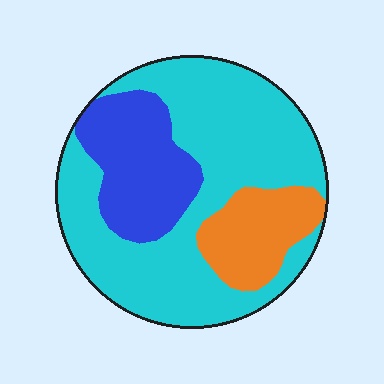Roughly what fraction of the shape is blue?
Blue covers roughly 20% of the shape.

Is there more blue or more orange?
Blue.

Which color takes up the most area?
Cyan, at roughly 65%.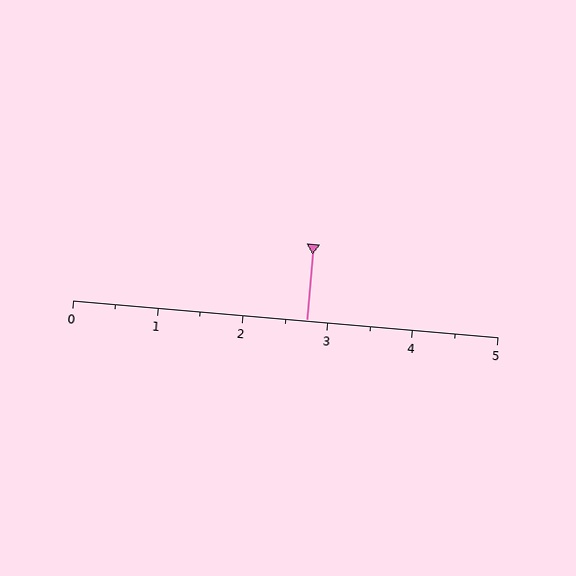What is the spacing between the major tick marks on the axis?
The major ticks are spaced 1 apart.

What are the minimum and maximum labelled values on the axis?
The axis runs from 0 to 5.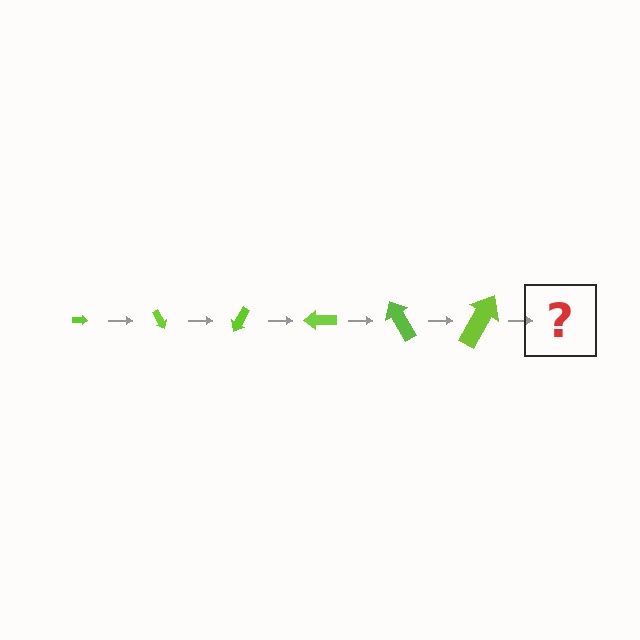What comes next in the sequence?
The next element should be an arrow, larger than the previous one and rotated 360 degrees from the start.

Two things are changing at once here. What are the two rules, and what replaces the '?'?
The two rules are that the arrow grows larger each step and it rotates 60 degrees each step. The '?' should be an arrow, larger than the previous one and rotated 360 degrees from the start.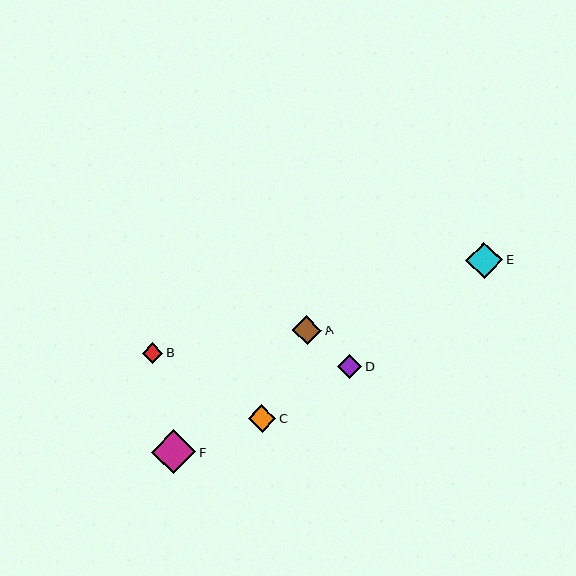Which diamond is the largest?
Diamond F is the largest with a size of approximately 44 pixels.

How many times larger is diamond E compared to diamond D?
Diamond E is approximately 1.5 times the size of diamond D.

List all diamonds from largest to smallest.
From largest to smallest: F, E, A, C, D, B.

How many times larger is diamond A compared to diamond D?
Diamond A is approximately 1.2 times the size of diamond D.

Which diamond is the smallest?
Diamond B is the smallest with a size of approximately 20 pixels.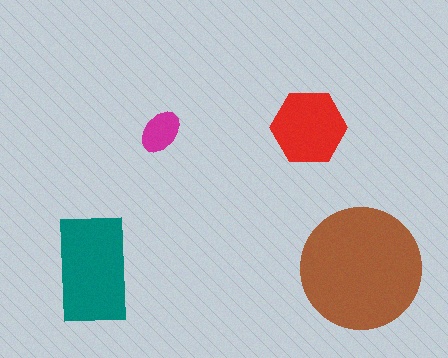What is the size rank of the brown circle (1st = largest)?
1st.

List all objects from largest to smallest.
The brown circle, the teal rectangle, the red hexagon, the magenta ellipse.